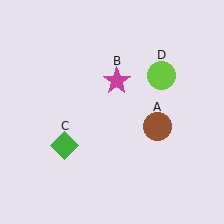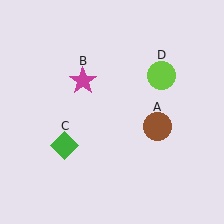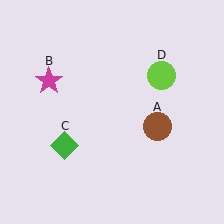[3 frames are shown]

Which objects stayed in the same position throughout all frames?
Brown circle (object A) and green diamond (object C) and lime circle (object D) remained stationary.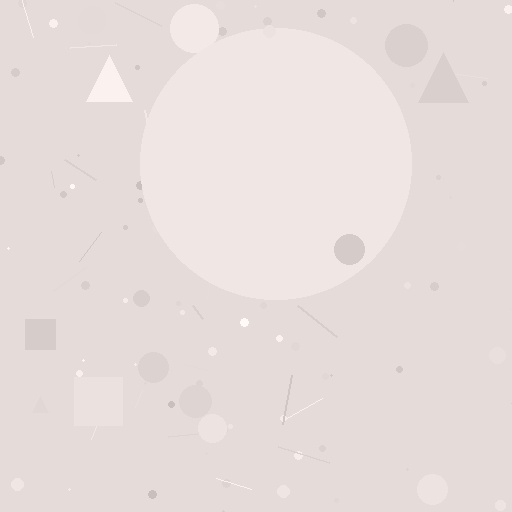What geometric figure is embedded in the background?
A circle is embedded in the background.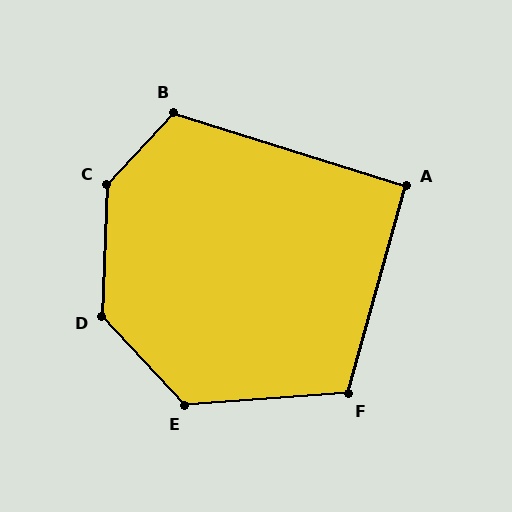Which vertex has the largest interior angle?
C, at approximately 139 degrees.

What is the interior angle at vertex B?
Approximately 115 degrees (obtuse).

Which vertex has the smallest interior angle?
A, at approximately 92 degrees.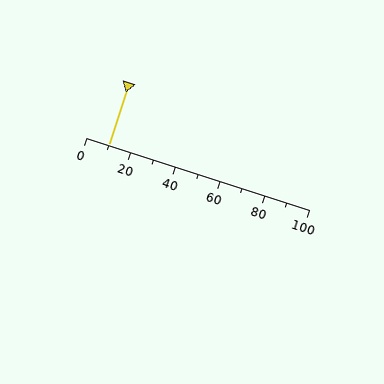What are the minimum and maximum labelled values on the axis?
The axis runs from 0 to 100.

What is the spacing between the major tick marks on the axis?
The major ticks are spaced 20 apart.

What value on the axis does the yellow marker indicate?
The marker indicates approximately 10.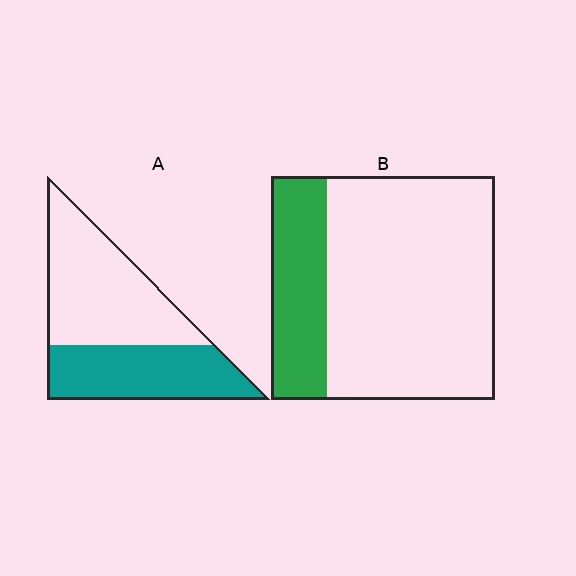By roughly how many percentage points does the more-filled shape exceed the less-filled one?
By roughly 20 percentage points (A over B).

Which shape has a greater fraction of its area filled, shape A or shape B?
Shape A.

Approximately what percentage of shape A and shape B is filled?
A is approximately 45% and B is approximately 25%.